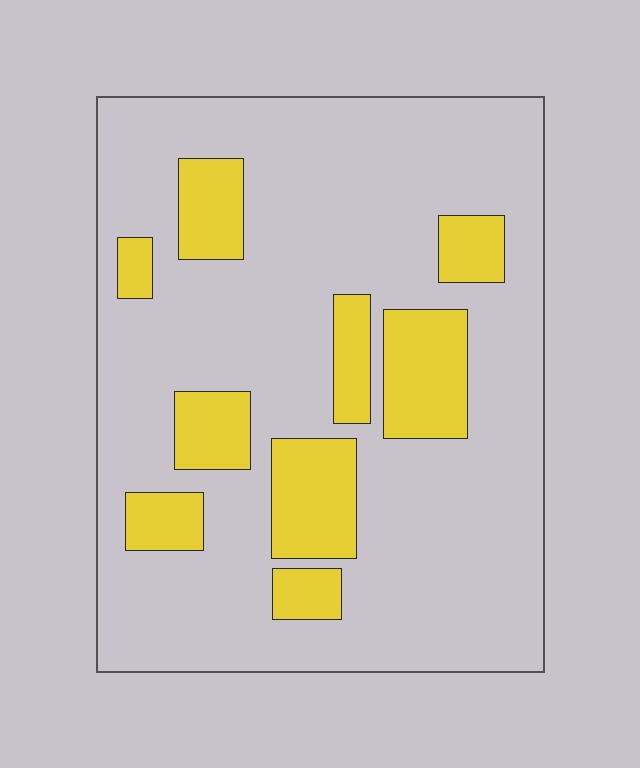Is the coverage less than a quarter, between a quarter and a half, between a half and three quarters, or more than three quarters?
Less than a quarter.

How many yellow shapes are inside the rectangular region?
9.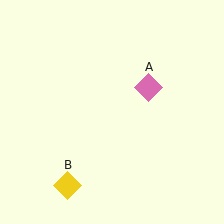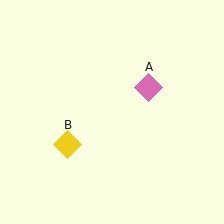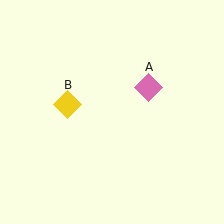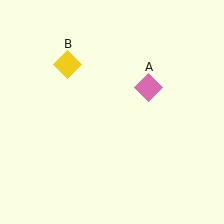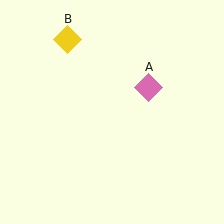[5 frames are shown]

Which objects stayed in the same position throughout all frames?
Pink diamond (object A) remained stationary.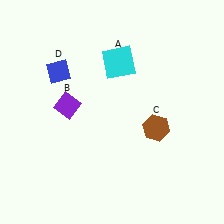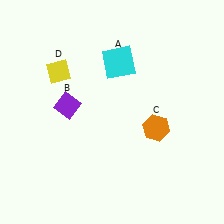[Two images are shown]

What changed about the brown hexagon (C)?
In Image 1, C is brown. In Image 2, it changed to orange.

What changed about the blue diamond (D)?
In Image 1, D is blue. In Image 2, it changed to yellow.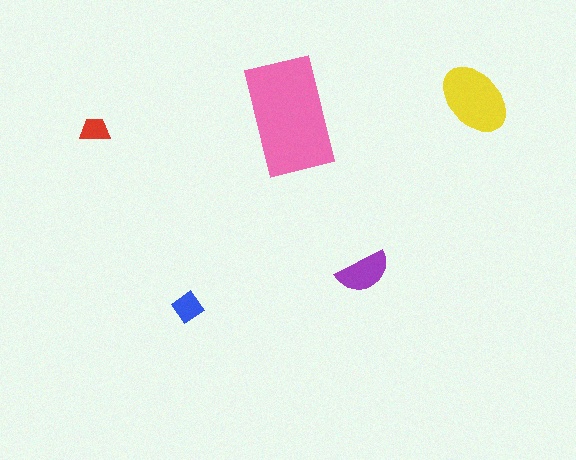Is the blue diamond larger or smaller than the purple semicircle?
Smaller.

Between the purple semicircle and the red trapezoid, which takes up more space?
The purple semicircle.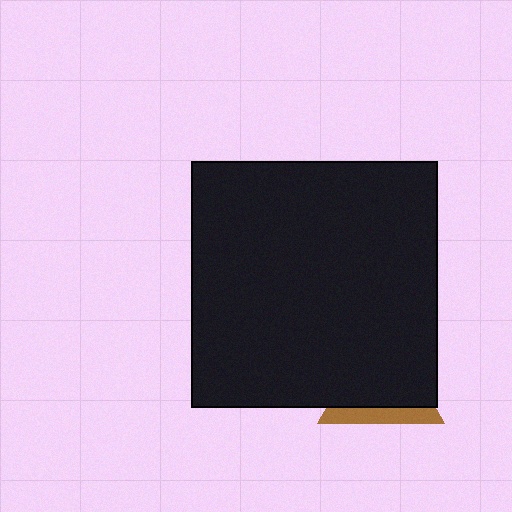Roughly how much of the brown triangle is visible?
A small part of it is visible (roughly 27%).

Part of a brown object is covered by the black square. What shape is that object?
It is a triangle.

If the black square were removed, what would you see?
You would see the complete brown triangle.